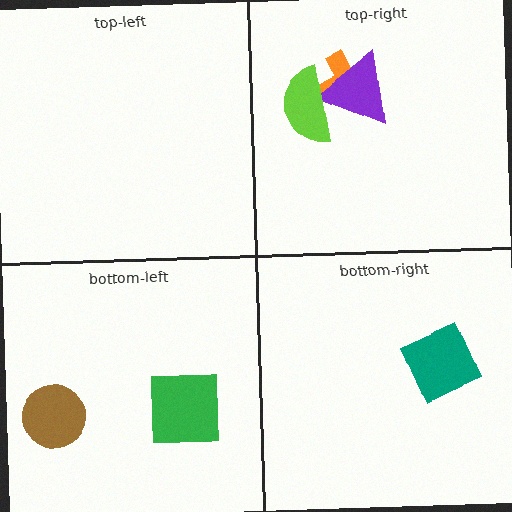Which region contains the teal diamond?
The bottom-right region.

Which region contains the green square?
The bottom-left region.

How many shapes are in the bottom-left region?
2.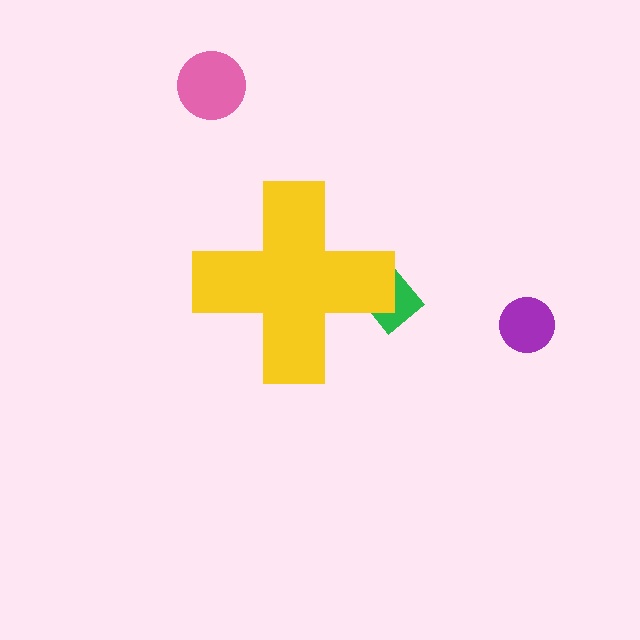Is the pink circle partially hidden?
No, the pink circle is fully visible.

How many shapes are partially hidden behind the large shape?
1 shape is partially hidden.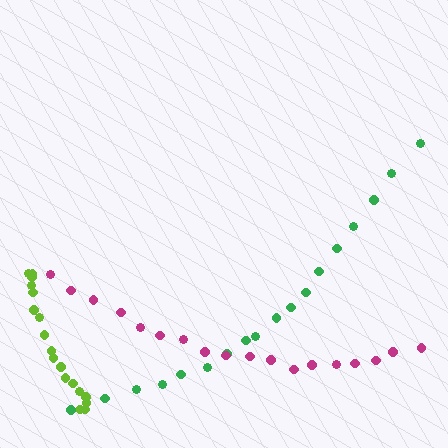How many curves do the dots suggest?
There are 3 distinct paths.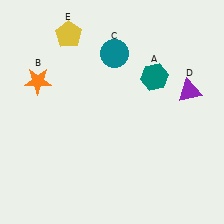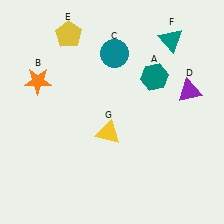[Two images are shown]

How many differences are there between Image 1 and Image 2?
There are 2 differences between the two images.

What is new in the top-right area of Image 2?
A teal triangle (F) was added in the top-right area of Image 2.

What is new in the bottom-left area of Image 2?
A yellow triangle (G) was added in the bottom-left area of Image 2.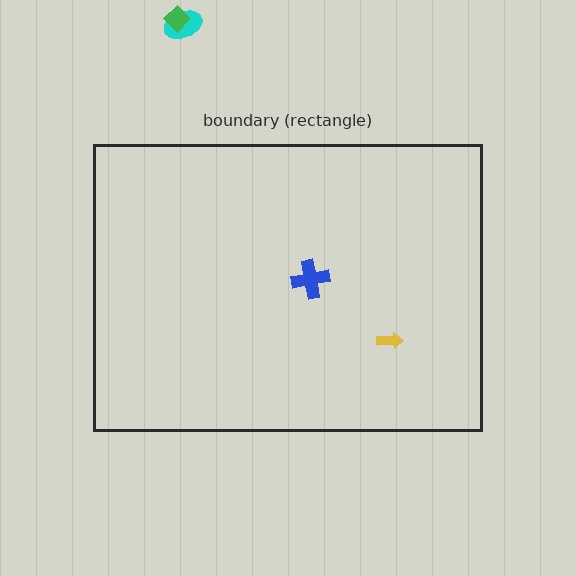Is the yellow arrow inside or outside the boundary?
Inside.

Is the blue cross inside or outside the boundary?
Inside.